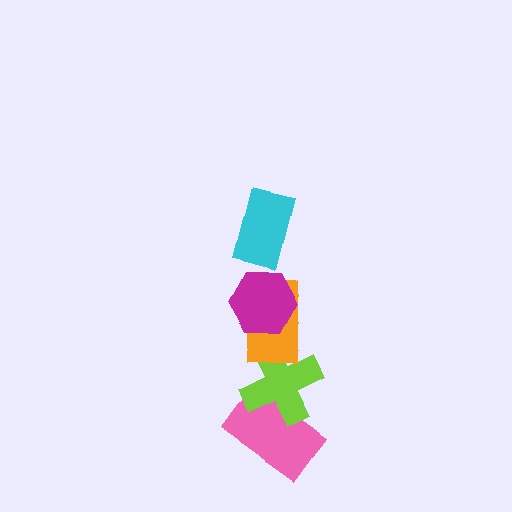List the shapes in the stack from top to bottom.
From top to bottom: the cyan rectangle, the magenta hexagon, the orange rectangle, the lime cross, the pink rectangle.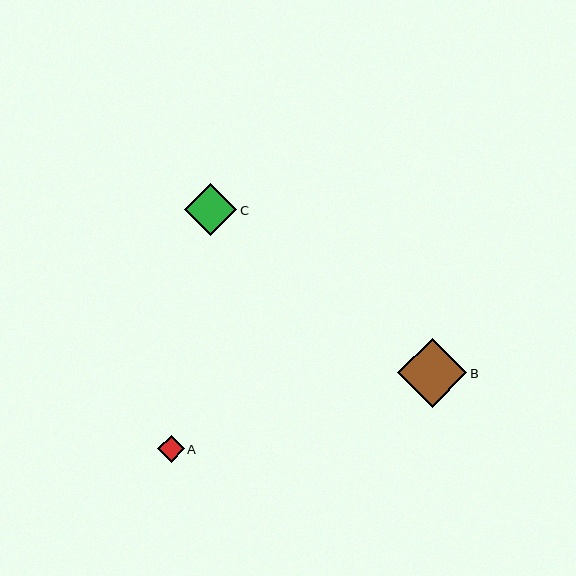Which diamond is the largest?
Diamond B is the largest with a size of approximately 69 pixels.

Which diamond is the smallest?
Diamond A is the smallest with a size of approximately 26 pixels.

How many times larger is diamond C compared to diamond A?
Diamond C is approximately 2.0 times the size of diamond A.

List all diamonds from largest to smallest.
From largest to smallest: B, C, A.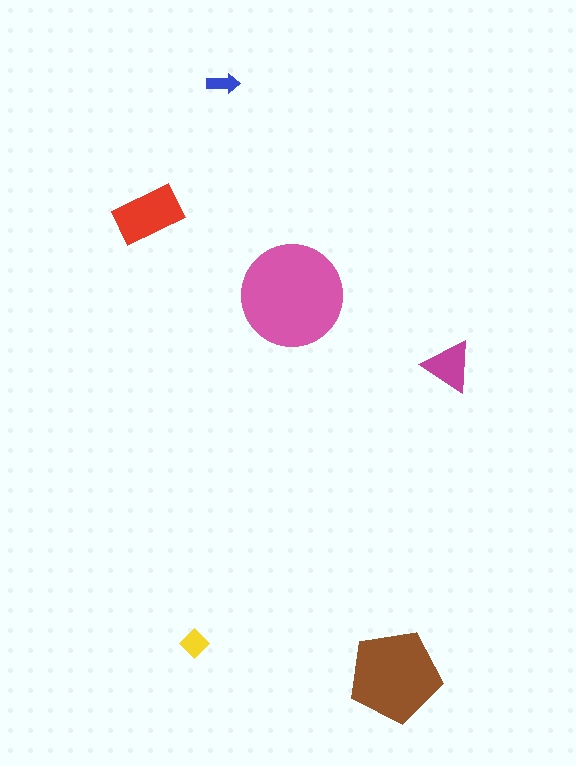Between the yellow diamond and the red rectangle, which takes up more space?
The red rectangle.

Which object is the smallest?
The blue arrow.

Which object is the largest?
The pink circle.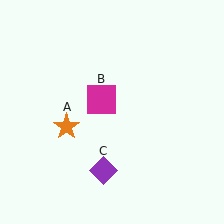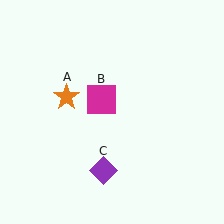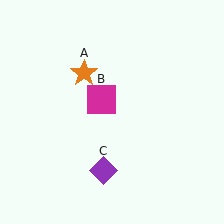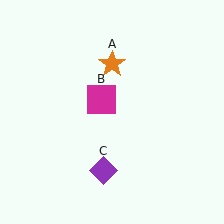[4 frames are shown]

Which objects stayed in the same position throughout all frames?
Magenta square (object B) and purple diamond (object C) remained stationary.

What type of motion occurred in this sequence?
The orange star (object A) rotated clockwise around the center of the scene.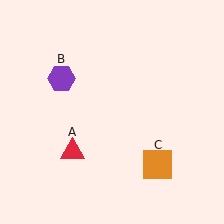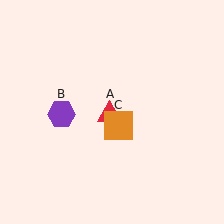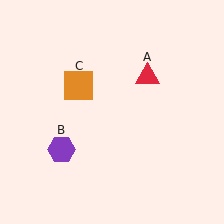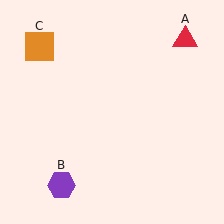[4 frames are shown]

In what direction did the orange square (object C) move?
The orange square (object C) moved up and to the left.